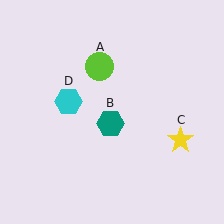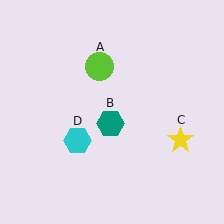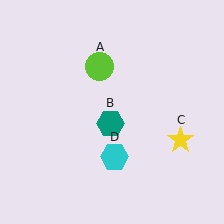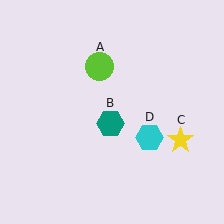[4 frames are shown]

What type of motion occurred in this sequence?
The cyan hexagon (object D) rotated counterclockwise around the center of the scene.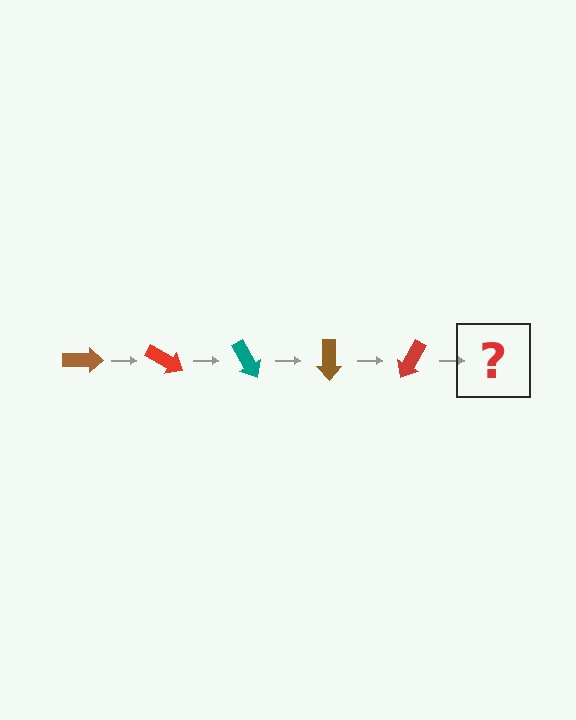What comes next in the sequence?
The next element should be a teal arrow, rotated 150 degrees from the start.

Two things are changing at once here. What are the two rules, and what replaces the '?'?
The two rules are that it rotates 30 degrees each step and the color cycles through brown, red, and teal. The '?' should be a teal arrow, rotated 150 degrees from the start.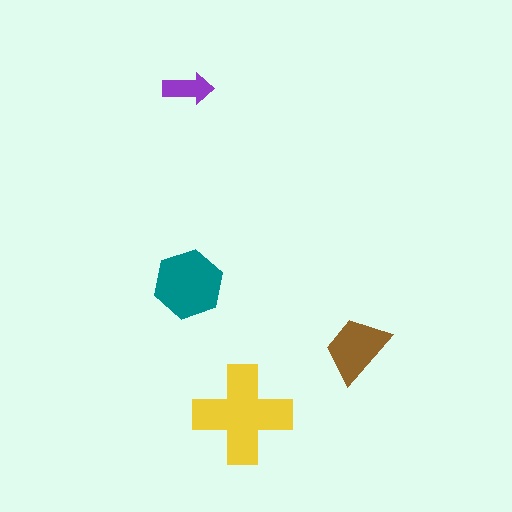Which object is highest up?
The purple arrow is topmost.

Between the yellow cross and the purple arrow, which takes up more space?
The yellow cross.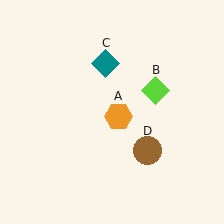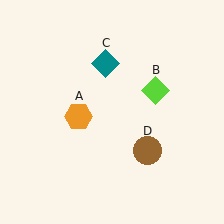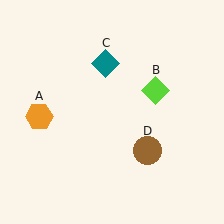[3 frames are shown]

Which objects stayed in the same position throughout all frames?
Lime diamond (object B) and teal diamond (object C) and brown circle (object D) remained stationary.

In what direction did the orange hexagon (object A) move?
The orange hexagon (object A) moved left.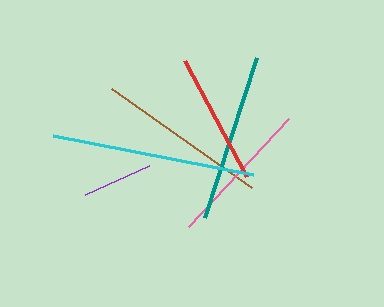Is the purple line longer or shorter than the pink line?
The pink line is longer than the purple line.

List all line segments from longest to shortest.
From longest to shortest: cyan, brown, teal, pink, red, purple.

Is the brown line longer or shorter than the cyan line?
The cyan line is longer than the brown line.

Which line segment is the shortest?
The purple line is the shortest at approximately 70 pixels.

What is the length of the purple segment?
The purple segment is approximately 70 pixels long.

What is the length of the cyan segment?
The cyan segment is approximately 203 pixels long.